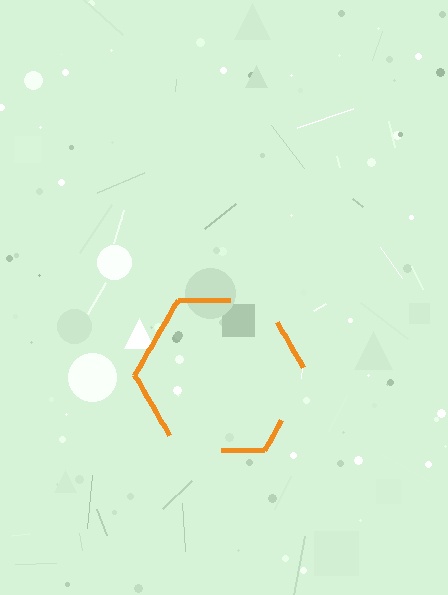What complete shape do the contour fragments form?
The contour fragments form a hexagon.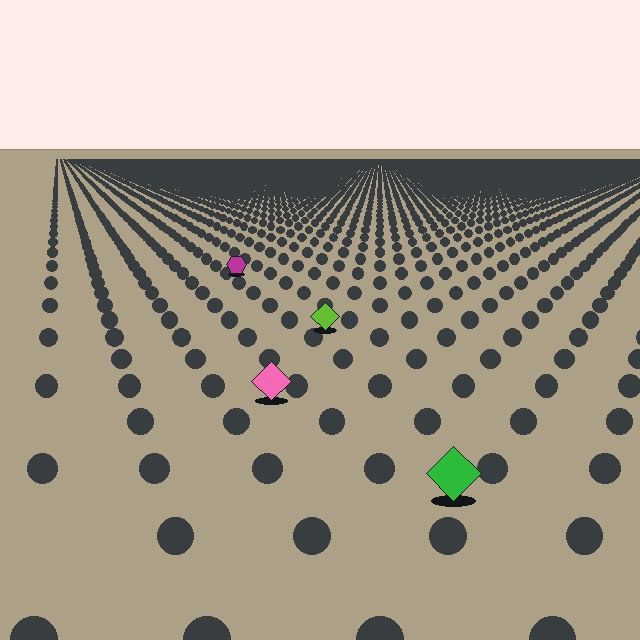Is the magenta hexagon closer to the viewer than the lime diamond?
No. The lime diamond is closer — you can tell from the texture gradient: the ground texture is coarser near it.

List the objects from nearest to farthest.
From nearest to farthest: the green diamond, the pink diamond, the lime diamond, the magenta hexagon.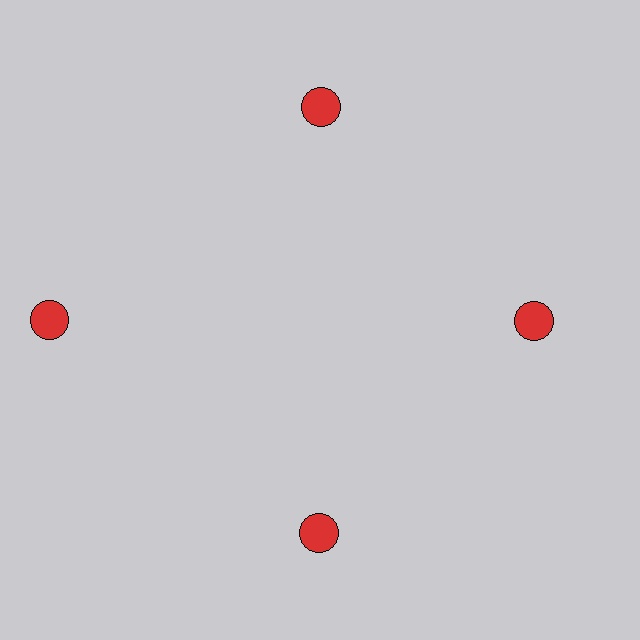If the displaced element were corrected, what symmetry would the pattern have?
It would have 4-fold rotational symmetry — the pattern would map onto itself every 90 degrees.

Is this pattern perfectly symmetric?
No. The 4 red circles are arranged in a ring, but one element near the 9 o'clock position is pushed outward from the center, breaking the 4-fold rotational symmetry.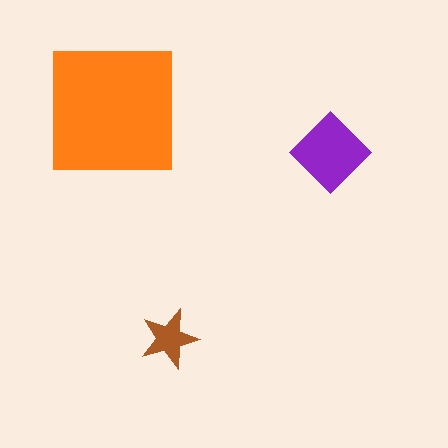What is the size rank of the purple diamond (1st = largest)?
2nd.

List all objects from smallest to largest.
The brown star, the purple diamond, the orange square.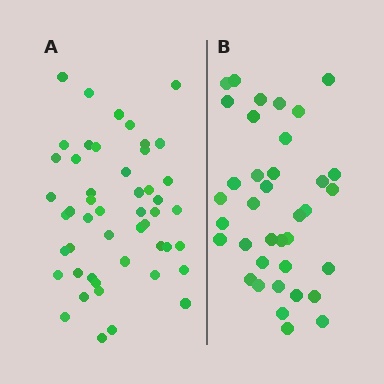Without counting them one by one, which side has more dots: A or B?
Region A (the left region) has more dots.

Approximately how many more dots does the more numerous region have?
Region A has roughly 12 or so more dots than region B.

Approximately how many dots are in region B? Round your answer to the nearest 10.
About 40 dots. (The exact count is 37, which rounds to 40.)